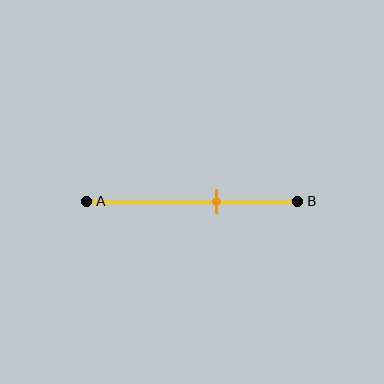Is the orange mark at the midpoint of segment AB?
No, the mark is at about 60% from A, not at the 50% midpoint.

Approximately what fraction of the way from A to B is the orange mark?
The orange mark is approximately 60% of the way from A to B.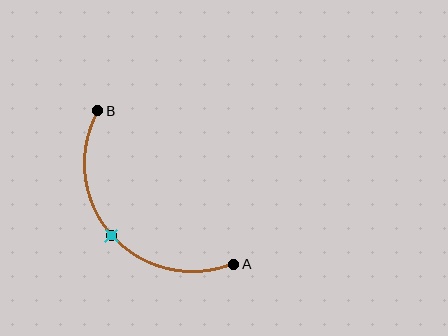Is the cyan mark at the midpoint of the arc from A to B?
Yes. The cyan mark lies on the arc at equal arc-length from both A and B — it is the arc midpoint.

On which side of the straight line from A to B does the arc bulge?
The arc bulges below and to the left of the straight line connecting A and B.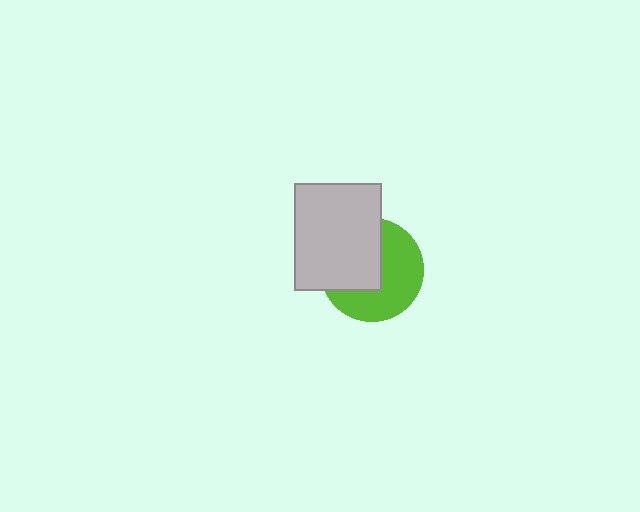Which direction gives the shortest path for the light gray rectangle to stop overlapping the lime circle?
Moving toward the upper-left gives the shortest separation.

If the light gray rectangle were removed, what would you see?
You would see the complete lime circle.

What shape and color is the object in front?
The object in front is a light gray rectangle.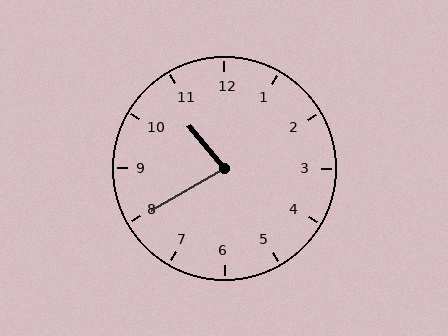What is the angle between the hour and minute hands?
Approximately 80 degrees.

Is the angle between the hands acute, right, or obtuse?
It is acute.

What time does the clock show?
10:40.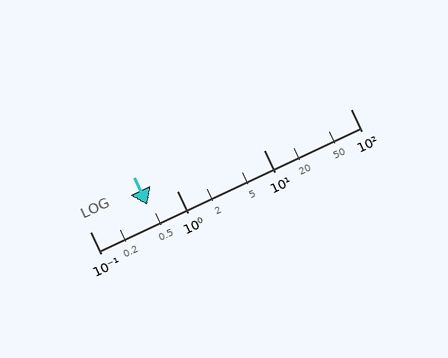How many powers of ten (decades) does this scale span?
The scale spans 3 decades, from 0.1 to 100.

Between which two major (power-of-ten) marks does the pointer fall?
The pointer is between 0.1 and 1.